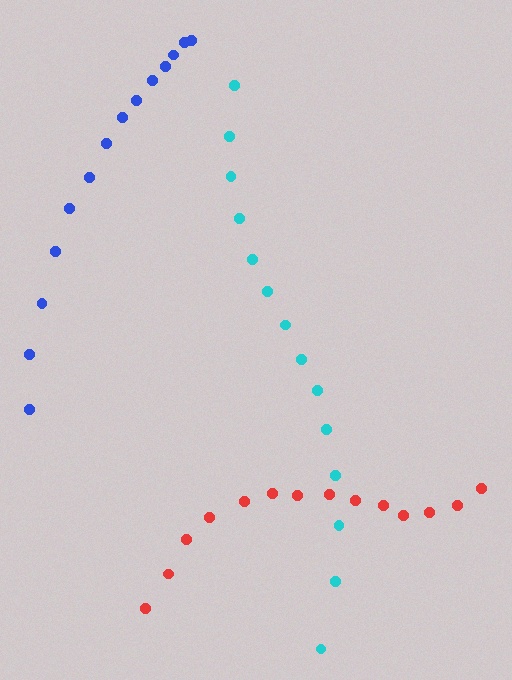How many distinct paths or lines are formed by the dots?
There are 3 distinct paths.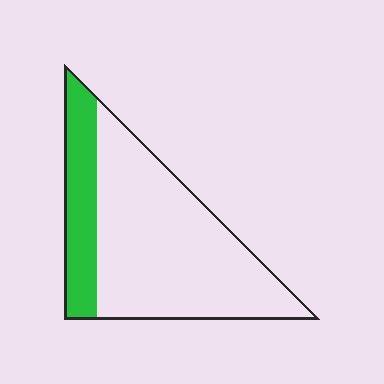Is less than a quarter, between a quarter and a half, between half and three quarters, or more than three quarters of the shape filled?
Less than a quarter.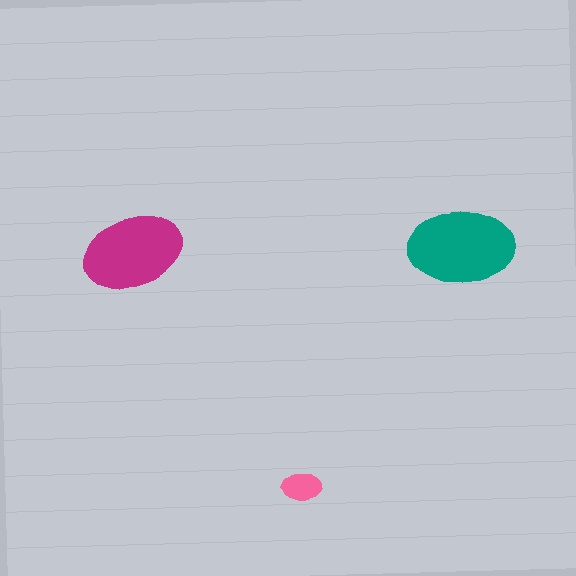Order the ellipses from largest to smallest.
the teal one, the magenta one, the pink one.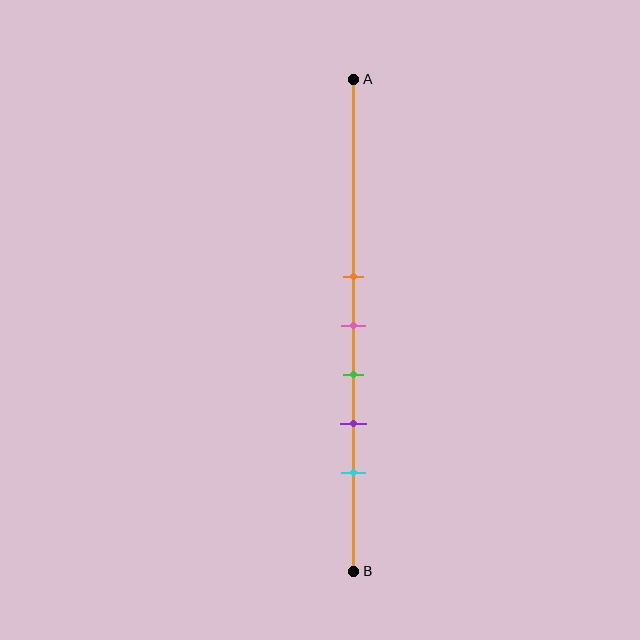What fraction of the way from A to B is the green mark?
The green mark is approximately 60% (0.6) of the way from A to B.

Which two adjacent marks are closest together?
The orange and pink marks are the closest adjacent pair.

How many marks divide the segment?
There are 5 marks dividing the segment.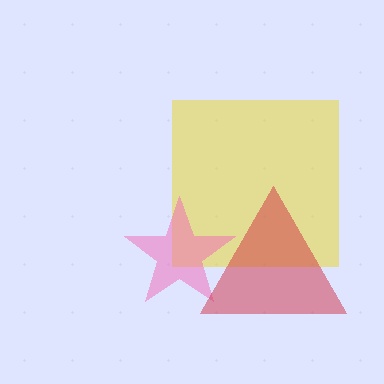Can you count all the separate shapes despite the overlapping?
Yes, there are 3 separate shapes.